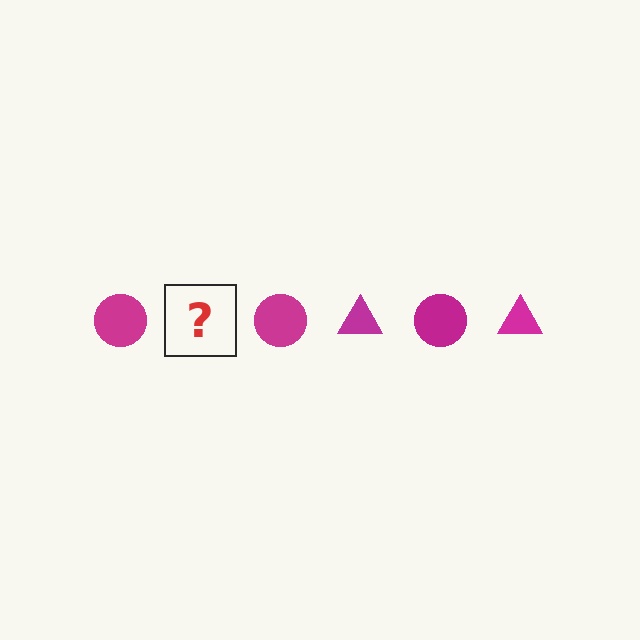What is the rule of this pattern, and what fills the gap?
The rule is that the pattern cycles through circle, triangle shapes in magenta. The gap should be filled with a magenta triangle.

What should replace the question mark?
The question mark should be replaced with a magenta triangle.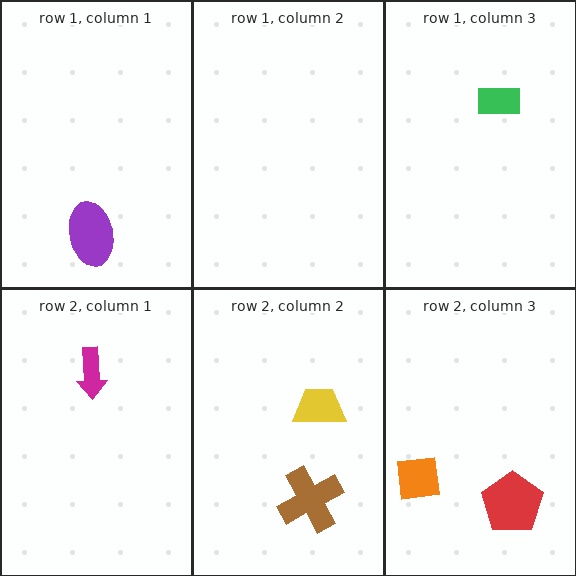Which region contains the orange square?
The row 2, column 3 region.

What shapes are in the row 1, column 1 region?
The purple ellipse.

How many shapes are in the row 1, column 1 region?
1.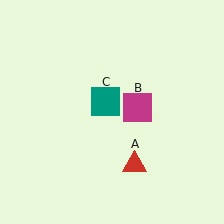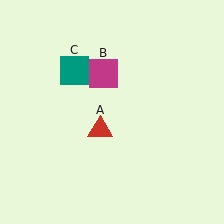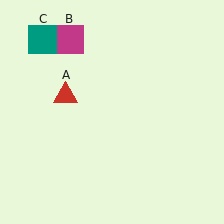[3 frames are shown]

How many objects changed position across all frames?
3 objects changed position: red triangle (object A), magenta square (object B), teal square (object C).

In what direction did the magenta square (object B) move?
The magenta square (object B) moved up and to the left.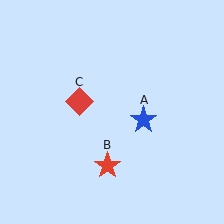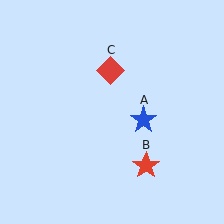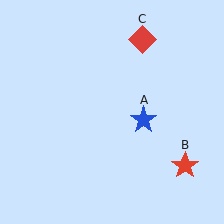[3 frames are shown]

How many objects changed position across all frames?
2 objects changed position: red star (object B), red diamond (object C).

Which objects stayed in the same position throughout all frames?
Blue star (object A) remained stationary.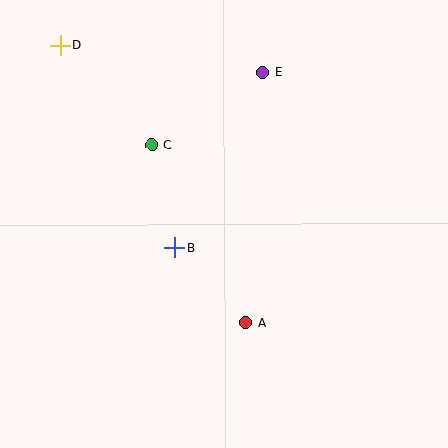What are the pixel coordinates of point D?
Point D is at (60, 45).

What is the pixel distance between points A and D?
The distance between A and D is 334 pixels.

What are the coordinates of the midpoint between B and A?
The midpoint between B and A is at (210, 285).